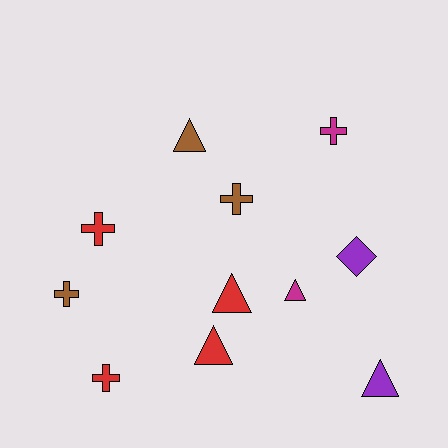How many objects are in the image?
There are 11 objects.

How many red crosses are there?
There are 2 red crosses.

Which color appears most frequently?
Red, with 4 objects.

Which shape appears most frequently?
Cross, with 5 objects.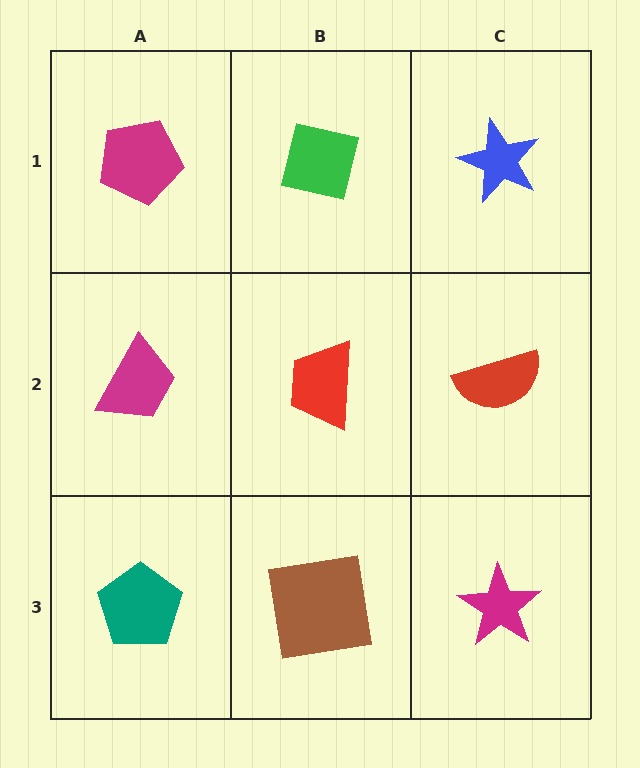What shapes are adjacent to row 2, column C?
A blue star (row 1, column C), a magenta star (row 3, column C), a red trapezoid (row 2, column B).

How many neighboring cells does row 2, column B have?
4.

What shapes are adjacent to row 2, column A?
A magenta pentagon (row 1, column A), a teal pentagon (row 3, column A), a red trapezoid (row 2, column B).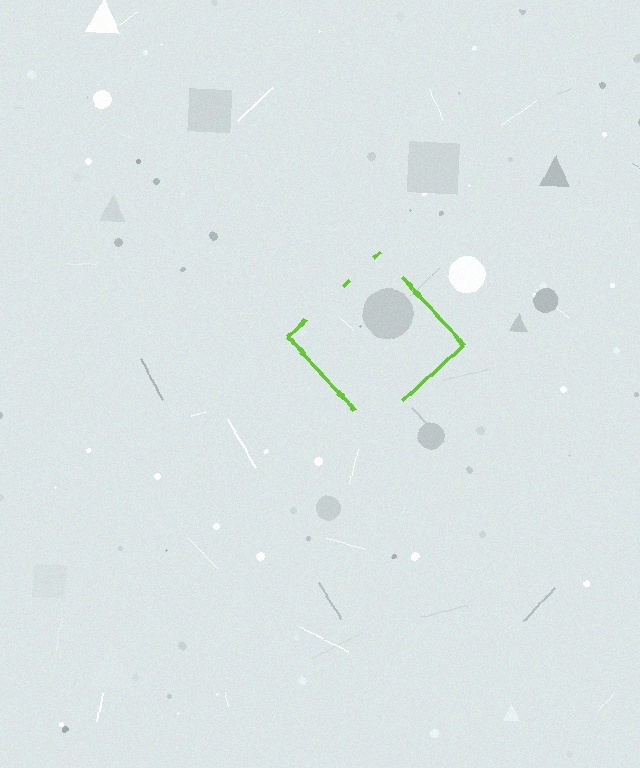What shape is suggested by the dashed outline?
The dashed outline suggests a diamond.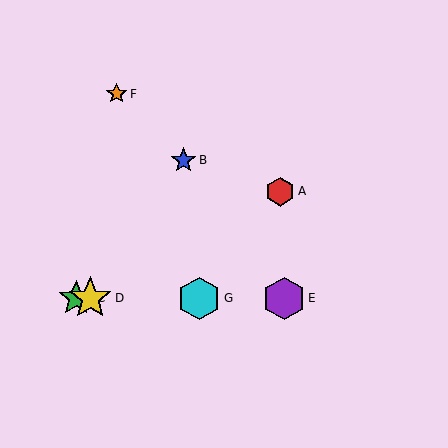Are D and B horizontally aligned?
No, D is at y≈298 and B is at y≈160.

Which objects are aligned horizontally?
Objects C, D, E, G are aligned horizontally.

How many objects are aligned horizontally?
4 objects (C, D, E, G) are aligned horizontally.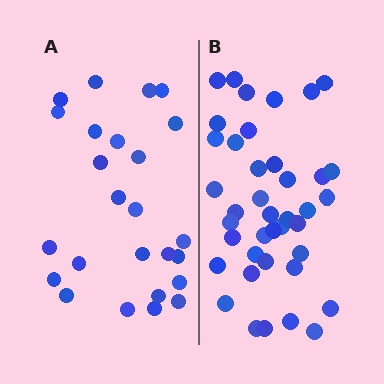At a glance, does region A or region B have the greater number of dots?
Region B (the right region) has more dots.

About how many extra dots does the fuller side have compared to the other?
Region B has approximately 15 more dots than region A.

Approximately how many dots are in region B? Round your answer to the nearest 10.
About 40 dots.